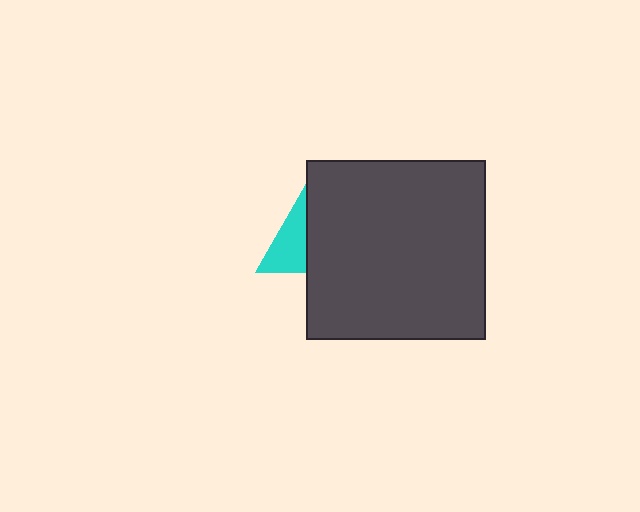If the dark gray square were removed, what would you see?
You would see the complete cyan triangle.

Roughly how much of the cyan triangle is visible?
About half of it is visible (roughly 48%).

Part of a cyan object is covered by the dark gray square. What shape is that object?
It is a triangle.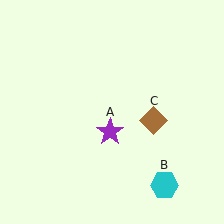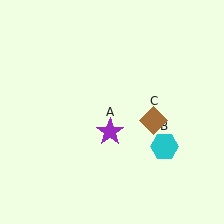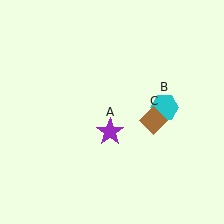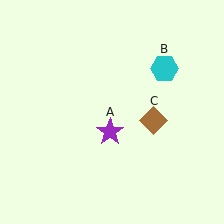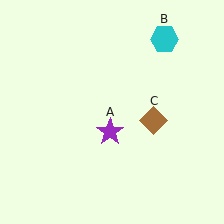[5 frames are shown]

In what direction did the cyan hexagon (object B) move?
The cyan hexagon (object B) moved up.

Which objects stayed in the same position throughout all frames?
Purple star (object A) and brown diamond (object C) remained stationary.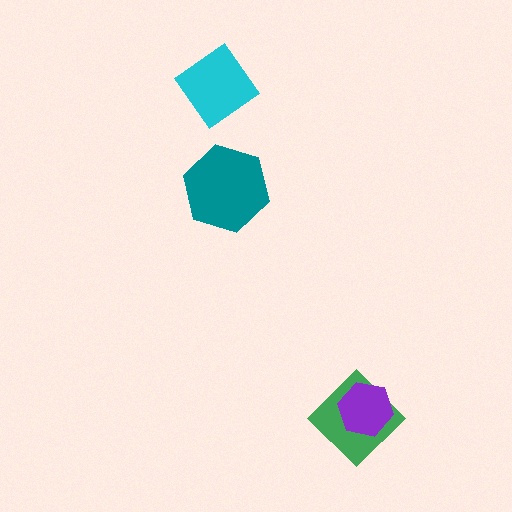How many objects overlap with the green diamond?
1 object overlaps with the green diamond.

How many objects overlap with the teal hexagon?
0 objects overlap with the teal hexagon.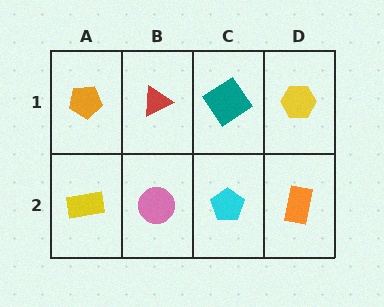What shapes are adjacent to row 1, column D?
An orange rectangle (row 2, column D), a teal diamond (row 1, column C).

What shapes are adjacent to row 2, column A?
An orange pentagon (row 1, column A), a pink circle (row 2, column B).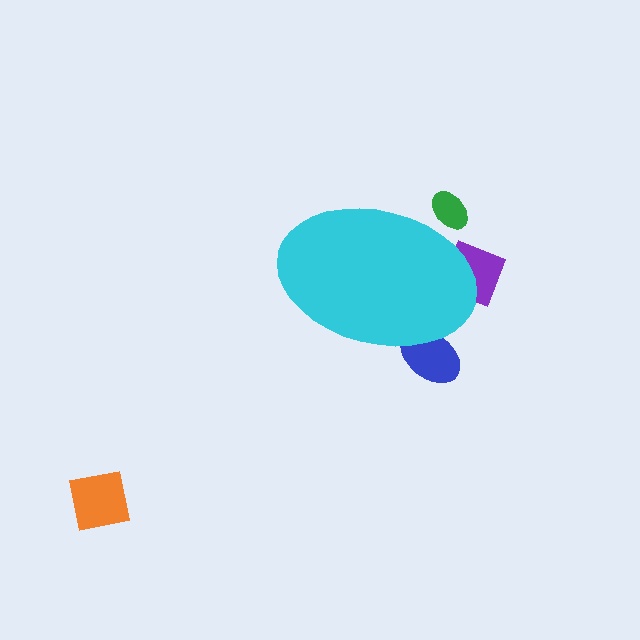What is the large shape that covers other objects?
A cyan ellipse.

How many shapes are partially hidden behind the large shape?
3 shapes are partially hidden.